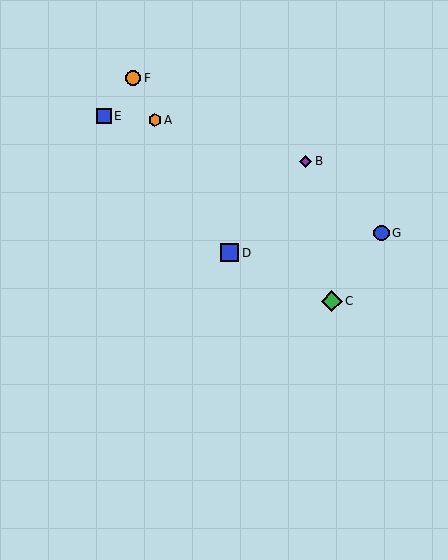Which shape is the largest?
The green diamond (labeled C) is the largest.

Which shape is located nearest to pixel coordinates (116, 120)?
The blue square (labeled E) at (104, 116) is nearest to that location.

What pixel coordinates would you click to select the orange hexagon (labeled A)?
Click at (155, 120) to select the orange hexagon A.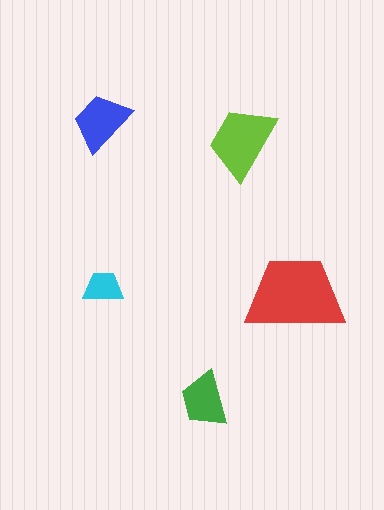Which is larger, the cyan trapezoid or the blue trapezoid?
The blue one.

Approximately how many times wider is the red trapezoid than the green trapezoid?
About 2 times wider.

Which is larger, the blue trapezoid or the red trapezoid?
The red one.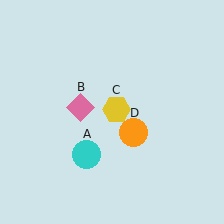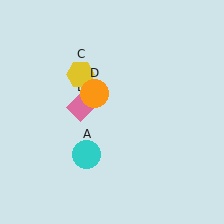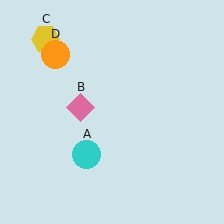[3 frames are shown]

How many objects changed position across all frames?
2 objects changed position: yellow hexagon (object C), orange circle (object D).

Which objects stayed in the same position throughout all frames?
Cyan circle (object A) and pink diamond (object B) remained stationary.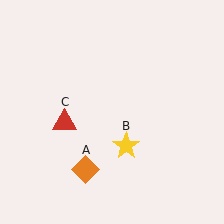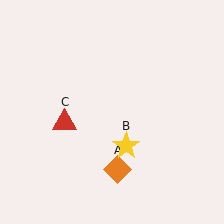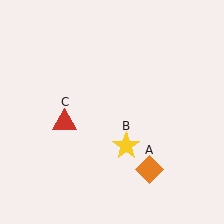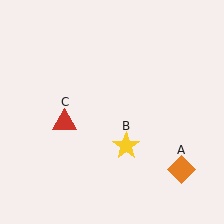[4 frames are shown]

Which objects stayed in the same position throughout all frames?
Yellow star (object B) and red triangle (object C) remained stationary.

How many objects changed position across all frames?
1 object changed position: orange diamond (object A).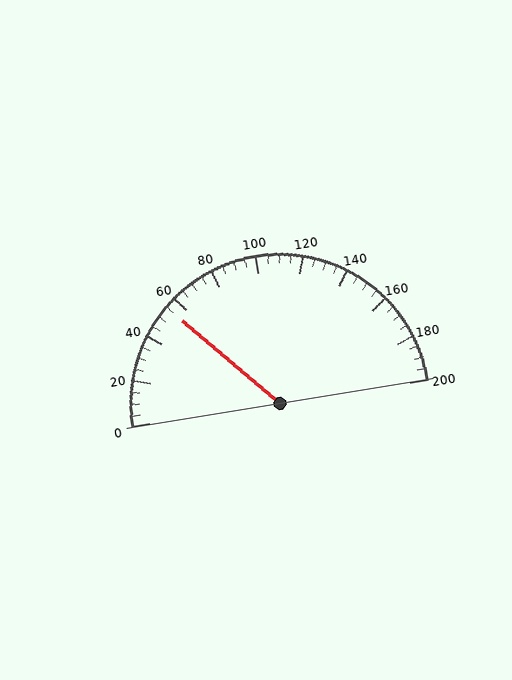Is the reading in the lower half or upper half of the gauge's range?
The reading is in the lower half of the range (0 to 200).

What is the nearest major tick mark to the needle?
The nearest major tick mark is 60.